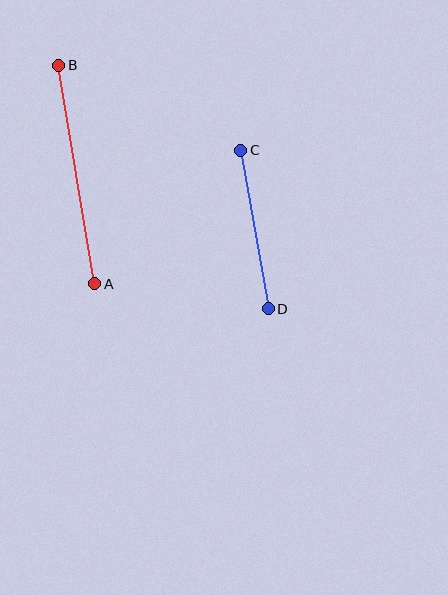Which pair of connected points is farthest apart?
Points A and B are farthest apart.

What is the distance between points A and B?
The distance is approximately 221 pixels.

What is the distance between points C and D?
The distance is approximately 161 pixels.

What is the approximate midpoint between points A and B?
The midpoint is at approximately (77, 174) pixels.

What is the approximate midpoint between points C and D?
The midpoint is at approximately (255, 230) pixels.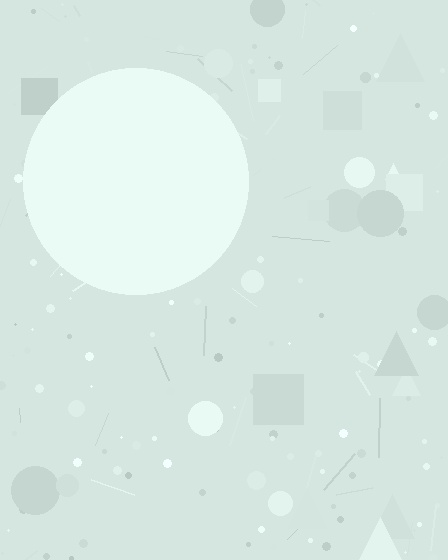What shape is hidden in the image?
A circle is hidden in the image.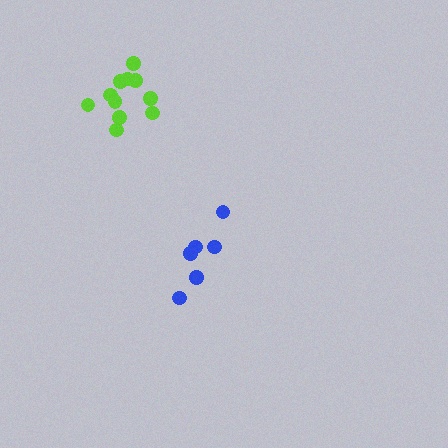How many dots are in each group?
Group 1: 6 dots, Group 2: 11 dots (17 total).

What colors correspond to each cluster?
The clusters are colored: blue, lime.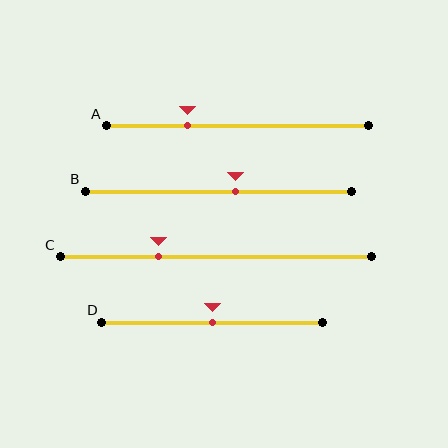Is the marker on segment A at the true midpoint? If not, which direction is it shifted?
No, the marker on segment A is shifted to the left by about 19% of the segment length.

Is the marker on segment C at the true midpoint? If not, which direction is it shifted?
No, the marker on segment C is shifted to the left by about 19% of the segment length.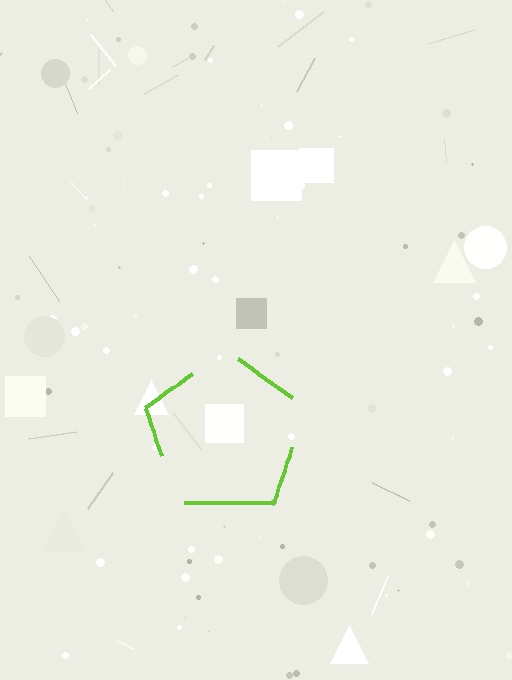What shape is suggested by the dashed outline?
The dashed outline suggests a pentagon.